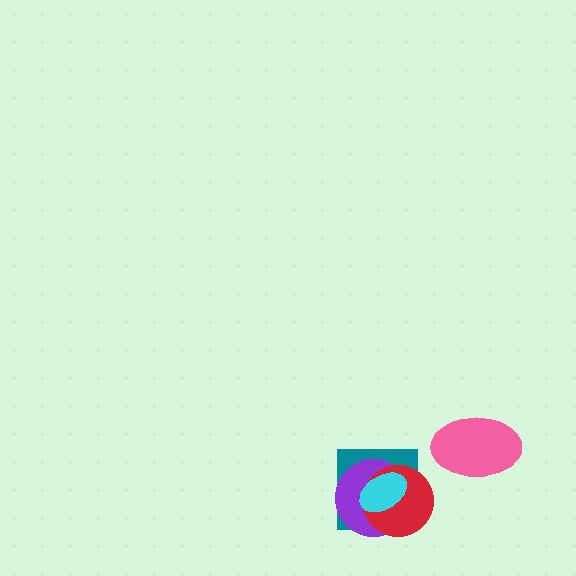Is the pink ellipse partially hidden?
No, no other shape covers it.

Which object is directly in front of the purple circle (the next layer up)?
The red circle is directly in front of the purple circle.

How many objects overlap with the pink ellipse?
0 objects overlap with the pink ellipse.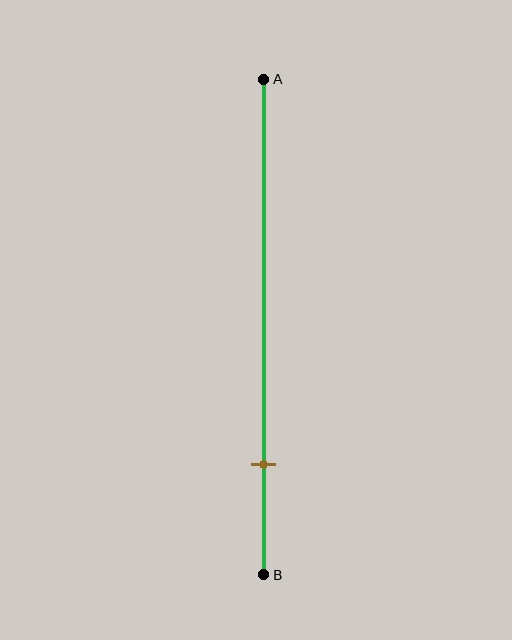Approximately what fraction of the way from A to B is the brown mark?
The brown mark is approximately 80% of the way from A to B.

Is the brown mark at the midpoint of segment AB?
No, the mark is at about 80% from A, not at the 50% midpoint.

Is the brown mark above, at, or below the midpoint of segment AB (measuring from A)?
The brown mark is below the midpoint of segment AB.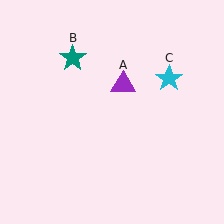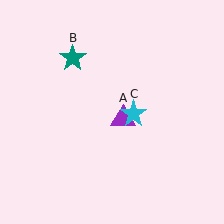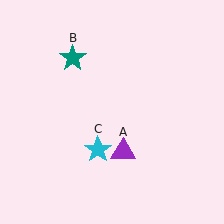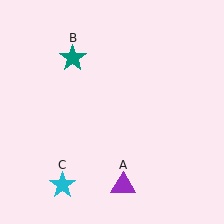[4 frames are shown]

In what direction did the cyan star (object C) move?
The cyan star (object C) moved down and to the left.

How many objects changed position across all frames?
2 objects changed position: purple triangle (object A), cyan star (object C).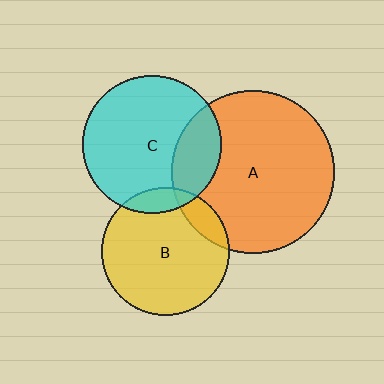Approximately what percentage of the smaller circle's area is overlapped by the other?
Approximately 10%.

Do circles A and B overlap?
Yes.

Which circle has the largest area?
Circle A (orange).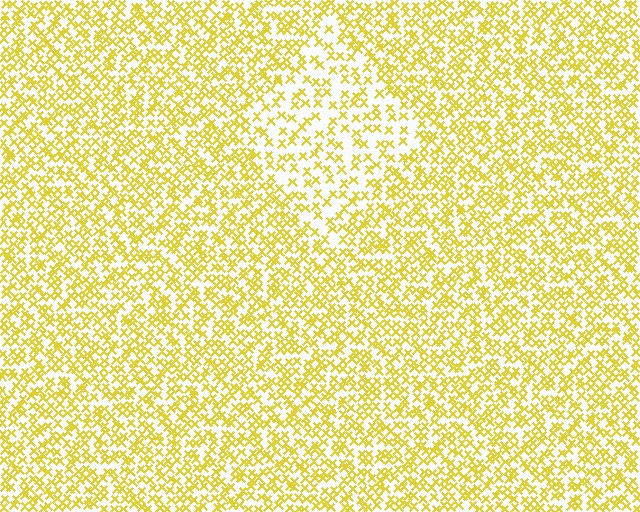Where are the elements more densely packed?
The elements are more densely packed outside the diamond boundary.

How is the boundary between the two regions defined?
The boundary is defined by a change in element density (approximately 1.9x ratio). All elements are the same color, size, and shape.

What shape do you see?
I see a diamond.